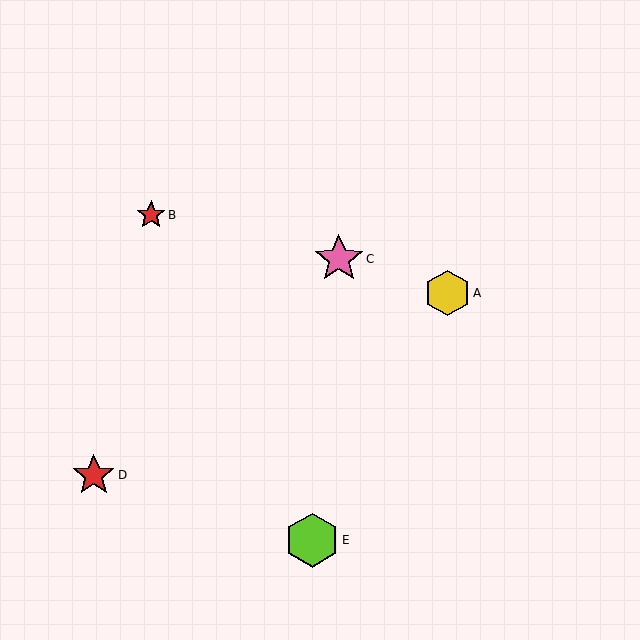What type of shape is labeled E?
Shape E is a lime hexagon.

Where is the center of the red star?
The center of the red star is at (94, 475).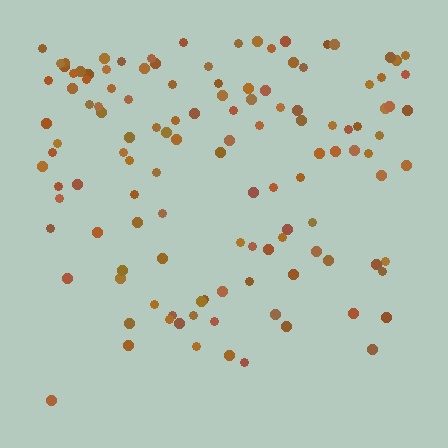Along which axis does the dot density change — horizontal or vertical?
Vertical.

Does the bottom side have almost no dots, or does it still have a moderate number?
Still a moderate number, just noticeably fewer than the top.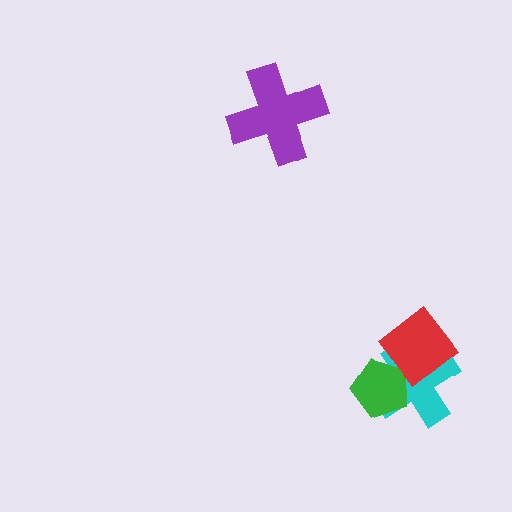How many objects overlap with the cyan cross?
2 objects overlap with the cyan cross.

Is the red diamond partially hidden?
No, no other shape covers it.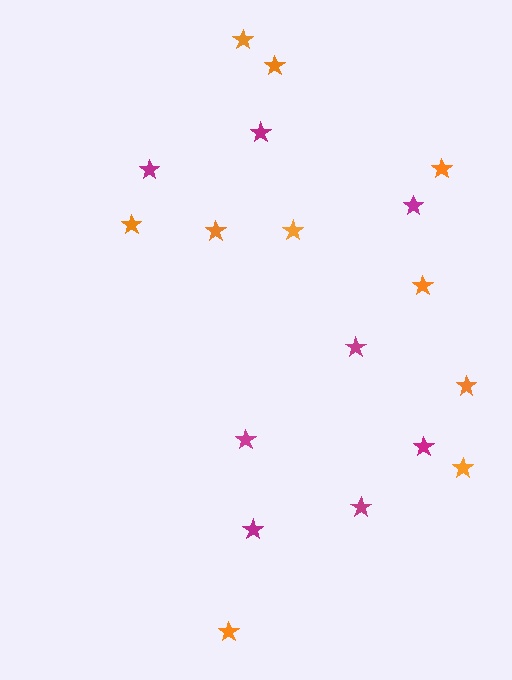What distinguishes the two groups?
There are 2 groups: one group of orange stars (10) and one group of magenta stars (8).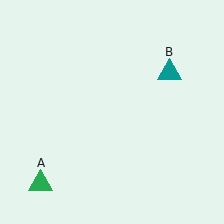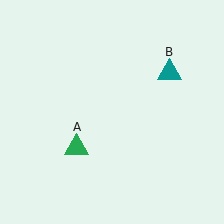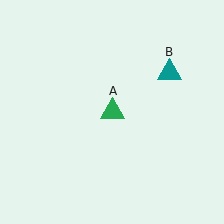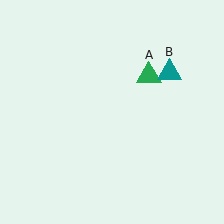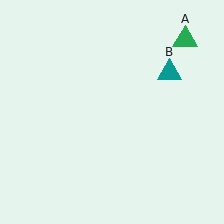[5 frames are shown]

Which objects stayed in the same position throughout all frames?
Teal triangle (object B) remained stationary.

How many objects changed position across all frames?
1 object changed position: green triangle (object A).